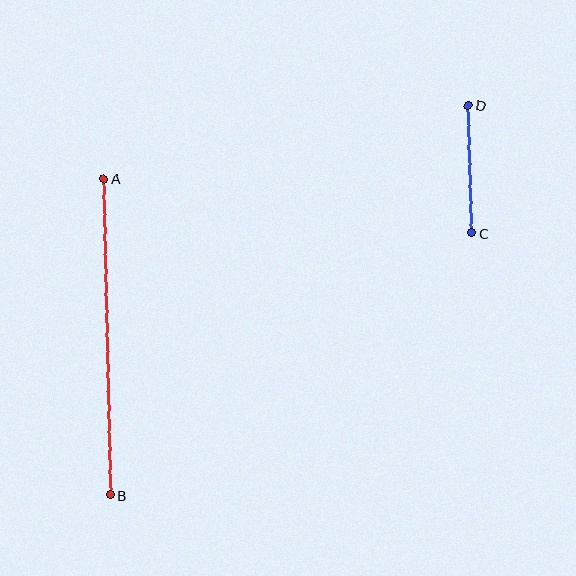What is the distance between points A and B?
The distance is approximately 316 pixels.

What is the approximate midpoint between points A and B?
The midpoint is at approximately (107, 337) pixels.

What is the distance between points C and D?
The distance is approximately 128 pixels.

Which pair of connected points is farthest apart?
Points A and B are farthest apart.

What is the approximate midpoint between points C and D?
The midpoint is at approximately (470, 169) pixels.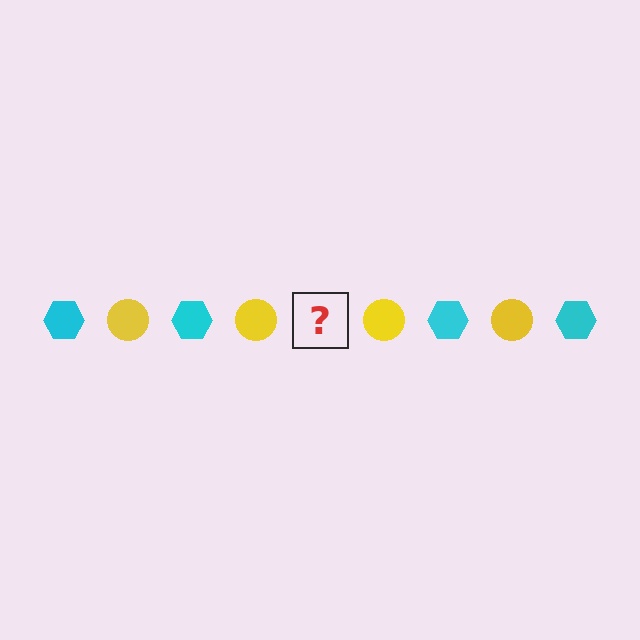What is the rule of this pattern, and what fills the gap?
The rule is that the pattern alternates between cyan hexagon and yellow circle. The gap should be filled with a cyan hexagon.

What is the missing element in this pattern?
The missing element is a cyan hexagon.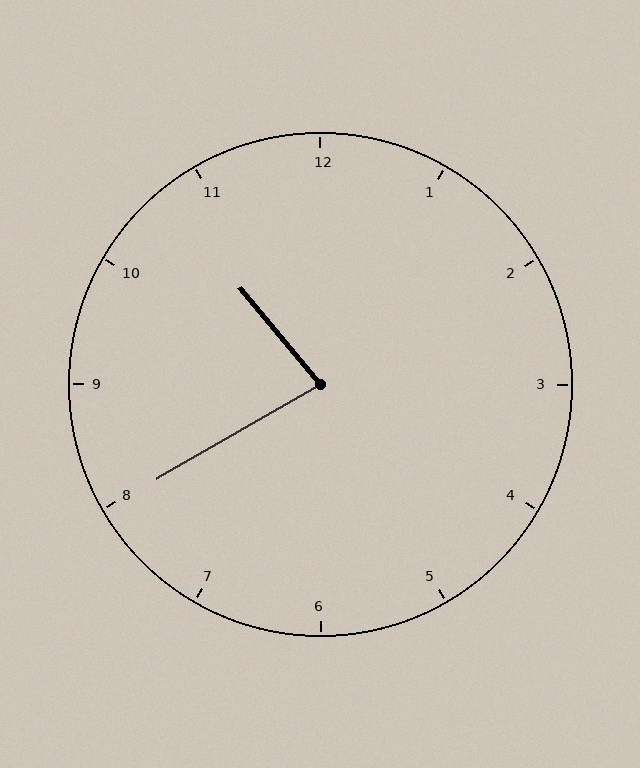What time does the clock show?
10:40.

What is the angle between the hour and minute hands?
Approximately 80 degrees.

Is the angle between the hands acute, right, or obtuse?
It is acute.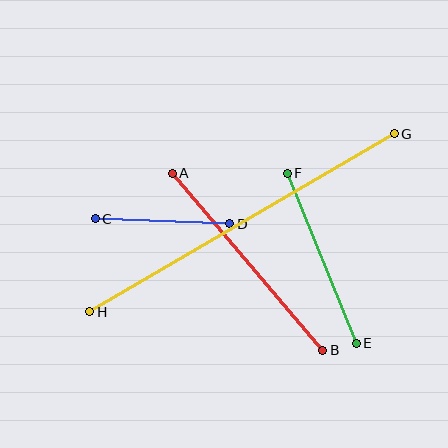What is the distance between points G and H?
The distance is approximately 353 pixels.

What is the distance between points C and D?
The distance is approximately 135 pixels.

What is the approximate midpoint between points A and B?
The midpoint is at approximately (247, 262) pixels.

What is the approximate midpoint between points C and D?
The midpoint is at approximately (163, 221) pixels.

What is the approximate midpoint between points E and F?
The midpoint is at approximately (322, 258) pixels.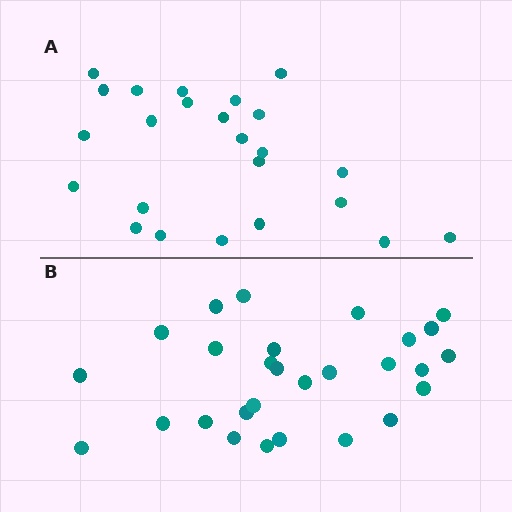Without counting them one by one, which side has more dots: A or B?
Region B (the bottom region) has more dots.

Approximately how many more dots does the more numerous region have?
Region B has about 4 more dots than region A.